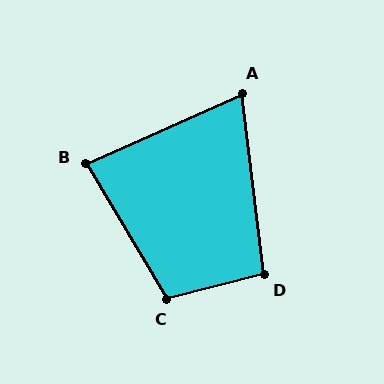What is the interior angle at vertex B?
Approximately 83 degrees (acute).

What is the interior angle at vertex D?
Approximately 97 degrees (obtuse).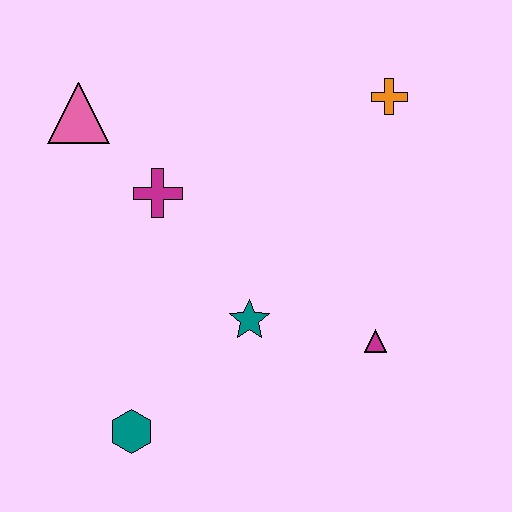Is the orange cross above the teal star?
Yes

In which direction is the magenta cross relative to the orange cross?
The magenta cross is to the left of the orange cross.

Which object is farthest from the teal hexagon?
The orange cross is farthest from the teal hexagon.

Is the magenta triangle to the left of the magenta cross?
No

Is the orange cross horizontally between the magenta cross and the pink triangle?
No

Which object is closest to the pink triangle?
The magenta cross is closest to the pink triangle.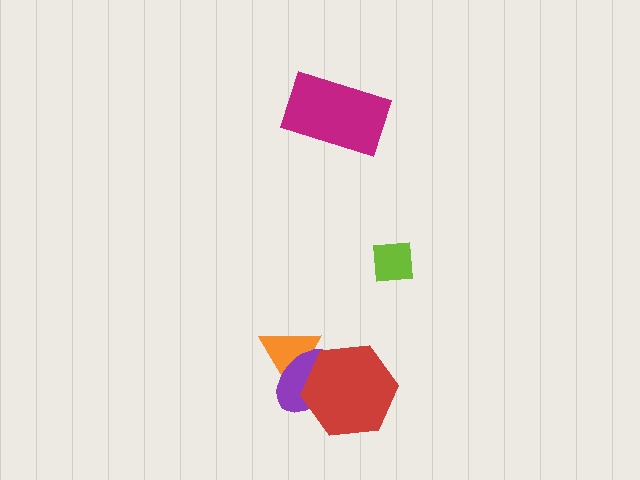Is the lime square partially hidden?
No, no other shape covers it.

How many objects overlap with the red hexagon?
2 objects overlap with the red hexagon.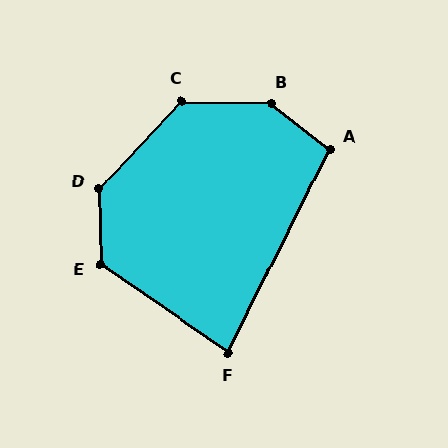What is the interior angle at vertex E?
Approximately 126 degrees (obtuse).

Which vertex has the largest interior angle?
B, at approximately 143 degrees.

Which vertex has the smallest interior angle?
F, at approximately 81 degrees.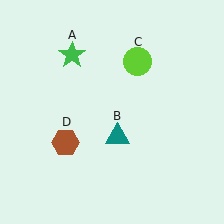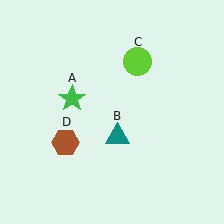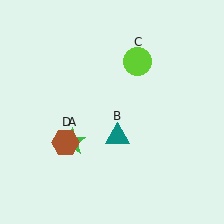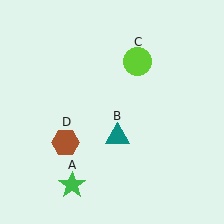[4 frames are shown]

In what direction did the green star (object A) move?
The green star (object A) moved down.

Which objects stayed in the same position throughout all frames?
Teal triangle (object B) and lime circle (object C) and brown hexagon (object D) remained stationary.